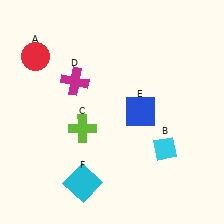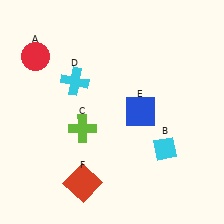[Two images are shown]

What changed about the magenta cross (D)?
In Image 1, D is magenta. In Image 2, it changed to cyan.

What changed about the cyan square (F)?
In Image 1, F is cyan. In Image 2, it changed to red.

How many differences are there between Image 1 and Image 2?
There are 2 differences between the two images.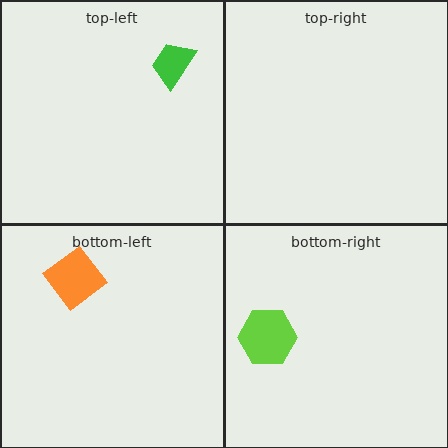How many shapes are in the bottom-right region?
1.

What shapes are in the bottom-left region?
The orange diamond.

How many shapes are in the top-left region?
1.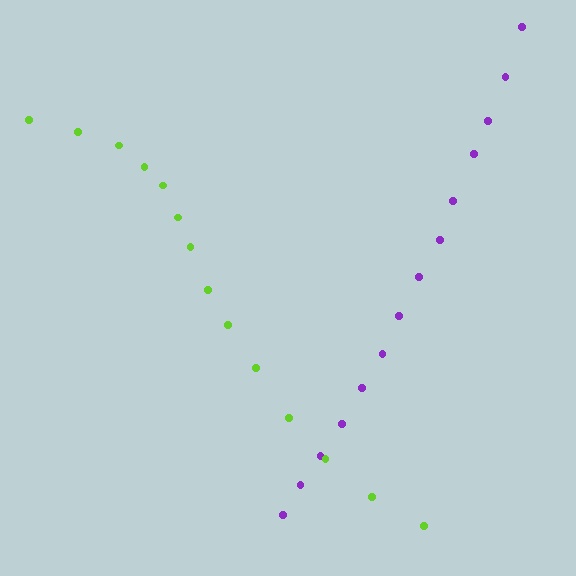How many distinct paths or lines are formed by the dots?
There are 2 distinct paths.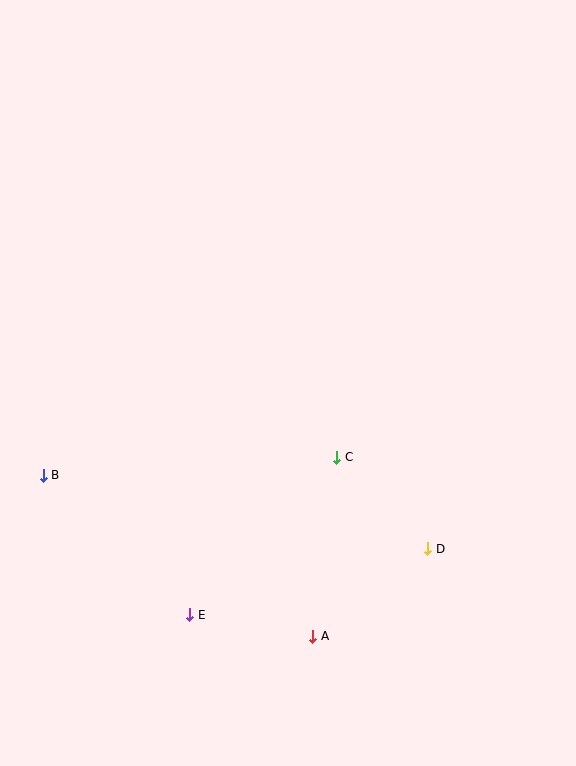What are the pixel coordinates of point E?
Point E is at (190, 615).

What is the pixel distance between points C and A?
The distance between C and A is 181 pixels.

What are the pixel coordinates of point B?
Point B is at (43, 475).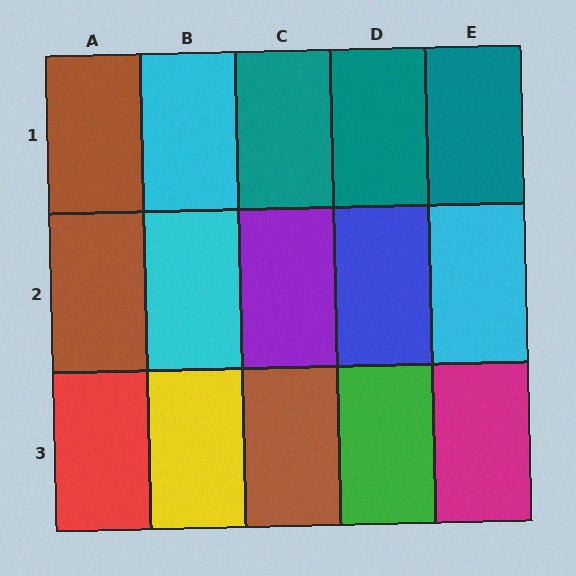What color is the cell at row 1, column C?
Teal.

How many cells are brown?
3 cells are brown.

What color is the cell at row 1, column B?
Cyan.